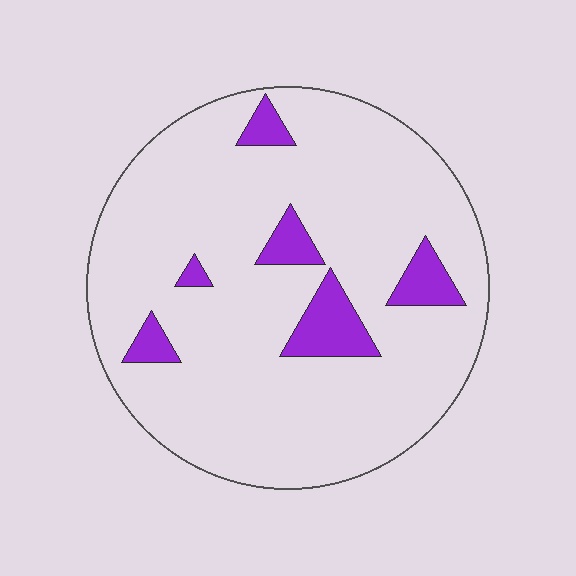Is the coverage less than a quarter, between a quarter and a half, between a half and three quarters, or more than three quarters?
Less than a quarter.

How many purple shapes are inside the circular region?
6.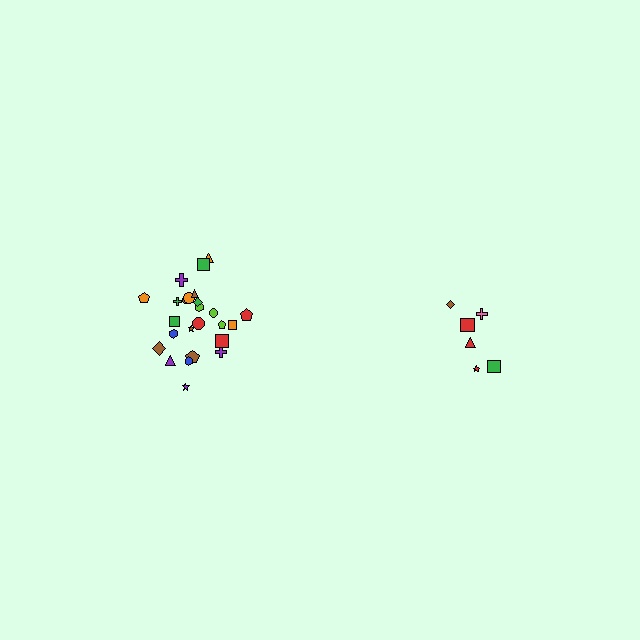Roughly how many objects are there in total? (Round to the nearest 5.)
Roughly 30 objects in total.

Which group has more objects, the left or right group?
The left group.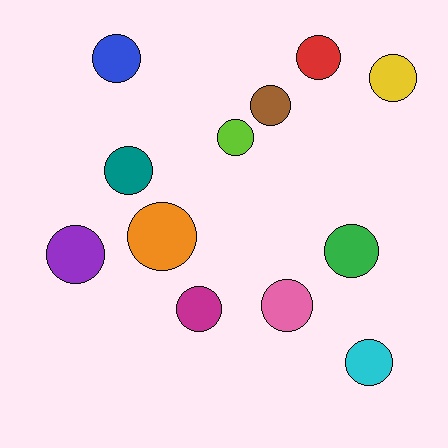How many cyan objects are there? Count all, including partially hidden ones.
There is 1 cyan object.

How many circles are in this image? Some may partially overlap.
There are 12 circles.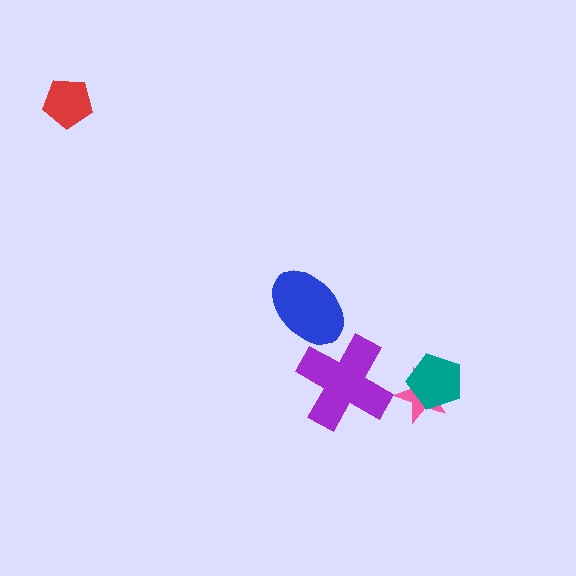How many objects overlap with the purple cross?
0 objects overlap with the purple cross.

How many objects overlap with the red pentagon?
0 objects overlap with the red pentagon.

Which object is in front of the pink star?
The teal pentagon is in front of the pink star.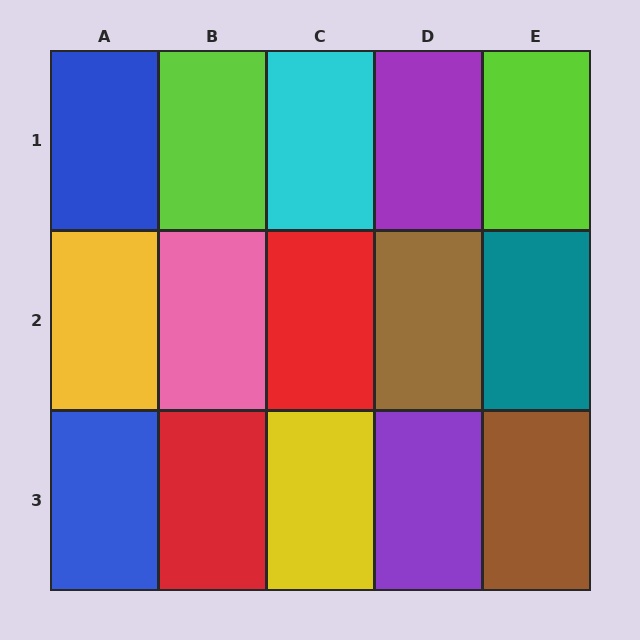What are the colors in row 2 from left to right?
Yellow, pink, red, brown, teal.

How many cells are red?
2 cells are red.